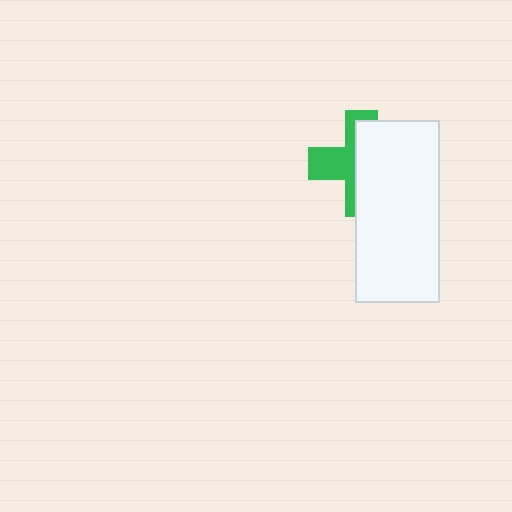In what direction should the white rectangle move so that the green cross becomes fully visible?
The white rectangle should move right. That is the shortest direction to clear the overlap and leave the green cross fully visible.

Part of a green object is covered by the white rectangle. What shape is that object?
It is a cross.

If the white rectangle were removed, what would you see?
You would see the complete green cross.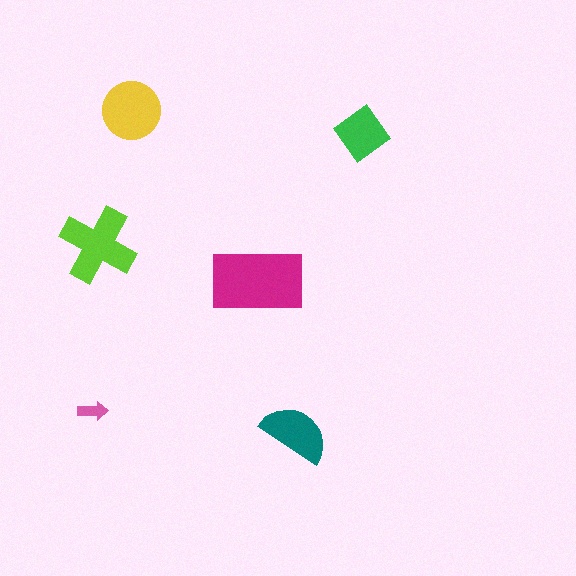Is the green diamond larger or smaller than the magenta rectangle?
Smaller.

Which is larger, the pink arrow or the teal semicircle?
The teal semicircle.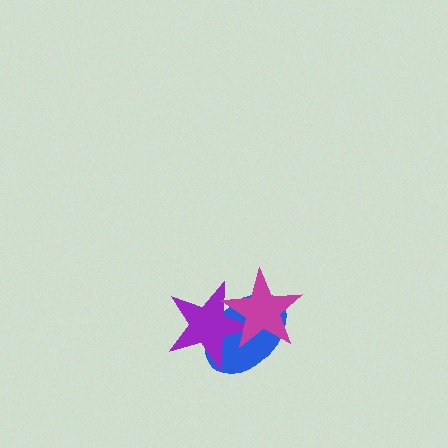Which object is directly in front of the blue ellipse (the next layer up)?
The purple star is directly in front of the blue ellipse.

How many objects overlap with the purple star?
2 objects overlap with the purple star.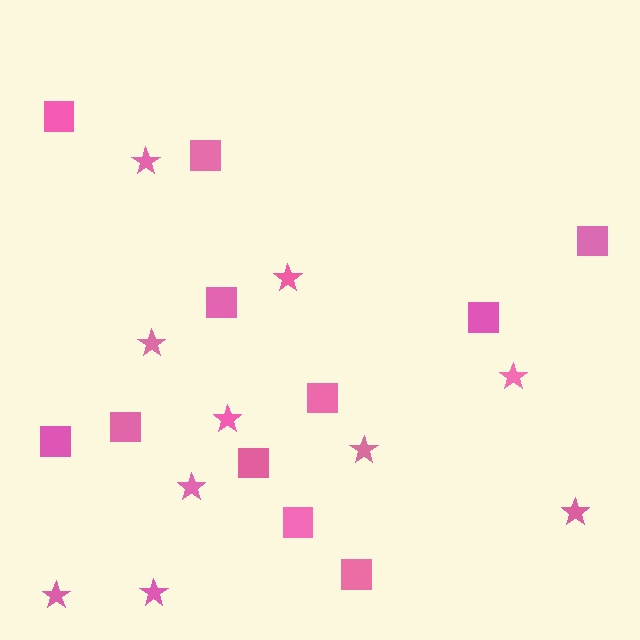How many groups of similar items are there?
There are 2 groups: one group of squares (11) and one group of stars (10).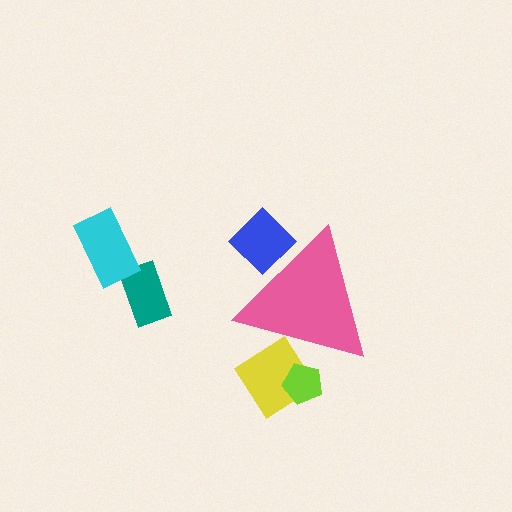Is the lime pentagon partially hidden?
Yes, the lime pentagon is partially hidden behind the pink triangle.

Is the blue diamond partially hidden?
Yes, the blue diamond is partially hidden behind the pink triangle.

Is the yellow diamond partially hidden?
Yes, the yellow diamond is partially hidden behind the pink triangle.